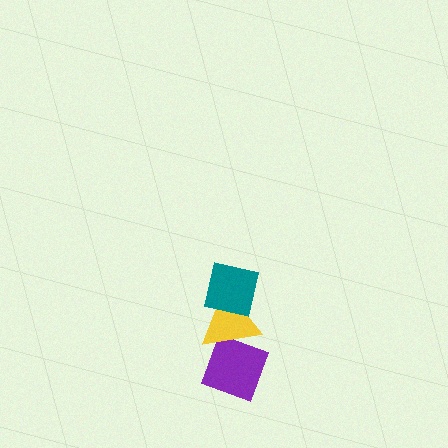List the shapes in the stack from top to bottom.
From top to bottom: the teal square, the yellow triangle, the purple diamond.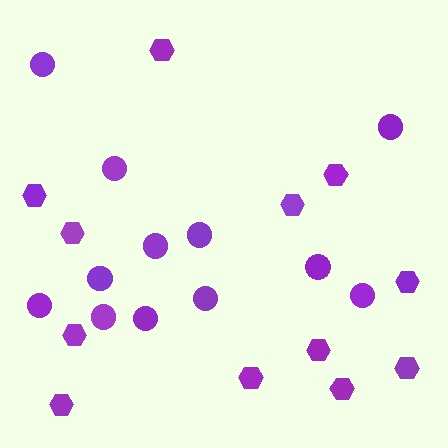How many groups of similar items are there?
There are 2 groups: one group of circles (12) and one group of hexagons (12).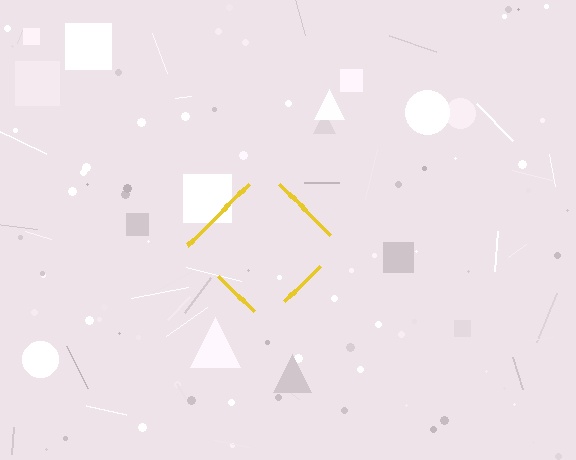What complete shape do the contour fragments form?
The contour fragments form a diamond.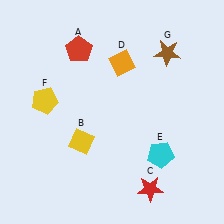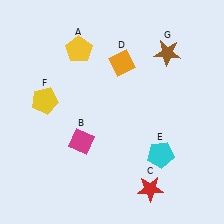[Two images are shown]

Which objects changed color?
A changed from red to yellow. B changed from yellow to magenta.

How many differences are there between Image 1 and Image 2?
There are 2 differences between the two images.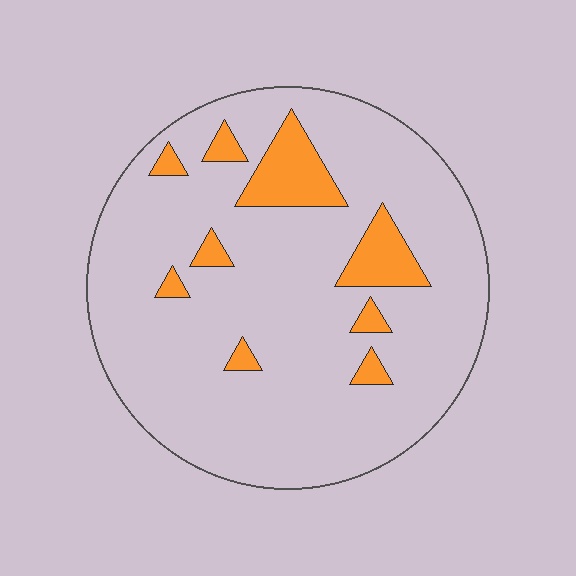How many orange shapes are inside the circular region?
9.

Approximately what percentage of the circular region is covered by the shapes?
Approximately 10%.